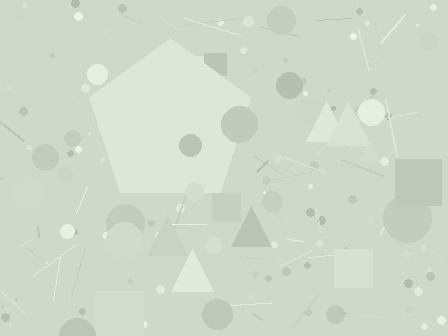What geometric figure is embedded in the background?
A pentagon is embedded in the background.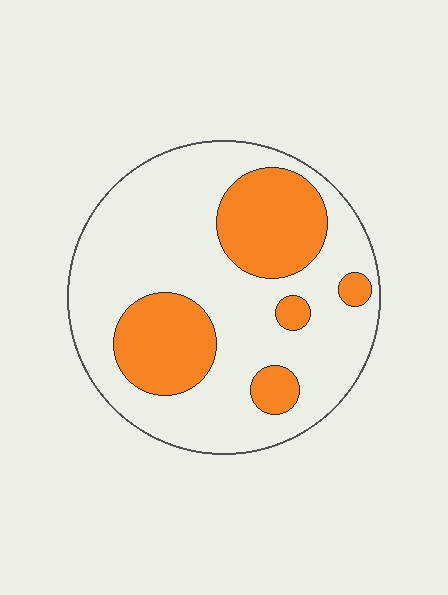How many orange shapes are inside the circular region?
5.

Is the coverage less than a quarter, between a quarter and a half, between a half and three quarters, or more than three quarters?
Between a quarter and a half.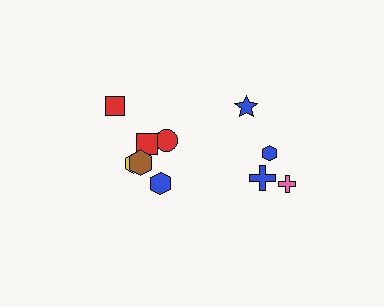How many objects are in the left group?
There are 6 objects.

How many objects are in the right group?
There are 4 objects.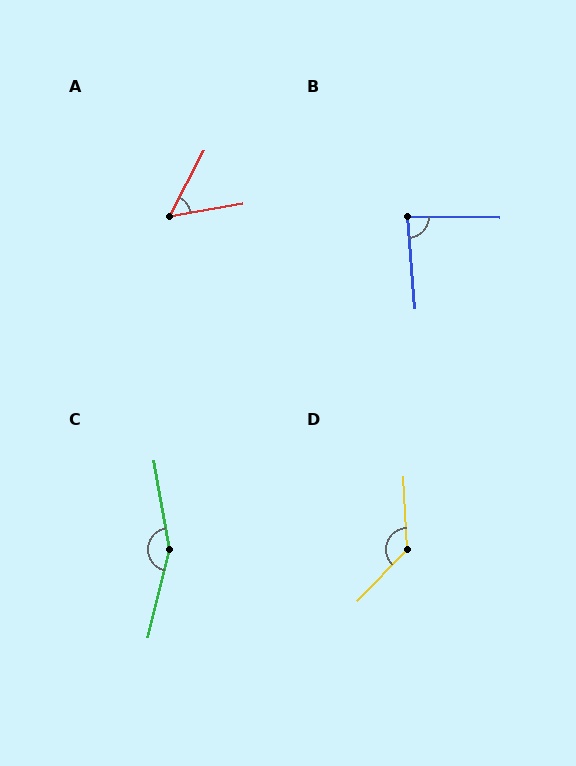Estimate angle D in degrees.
Approximately 133 degrees.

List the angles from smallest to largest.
A (52°), B (85°), D (133°), C (156°).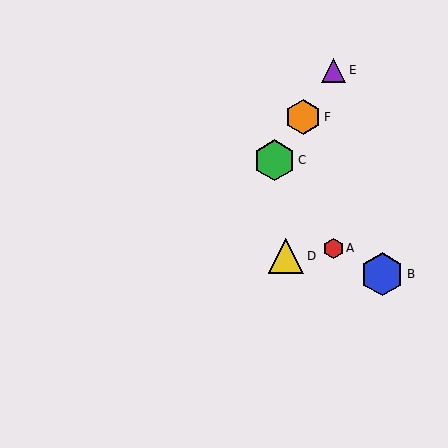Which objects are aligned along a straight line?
Objects C, E, F are aligned along a straight line.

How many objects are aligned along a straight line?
3 objects (C, E, F) are aligned along a straight line.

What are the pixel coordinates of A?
Object A is at (333, 248).